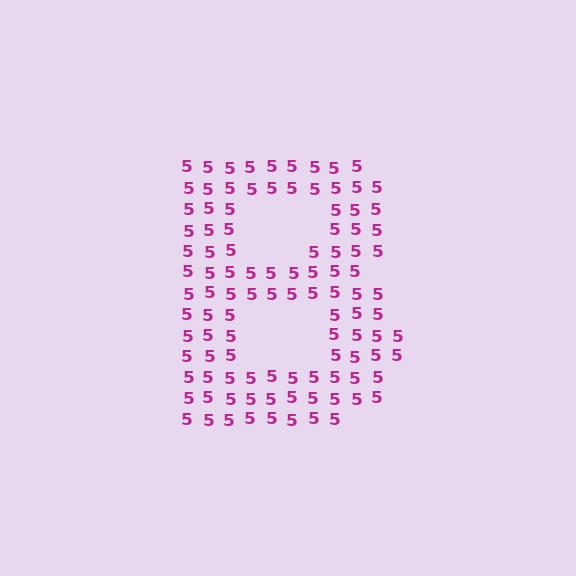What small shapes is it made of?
It is made of small digit 5's.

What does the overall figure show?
The overall figure shows the letter B.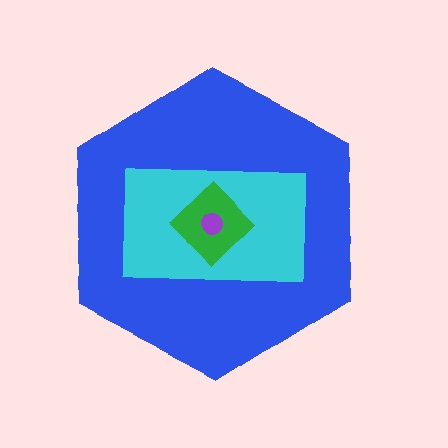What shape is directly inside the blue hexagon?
The cyan rectangle.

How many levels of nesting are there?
4.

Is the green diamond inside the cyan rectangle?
Yes.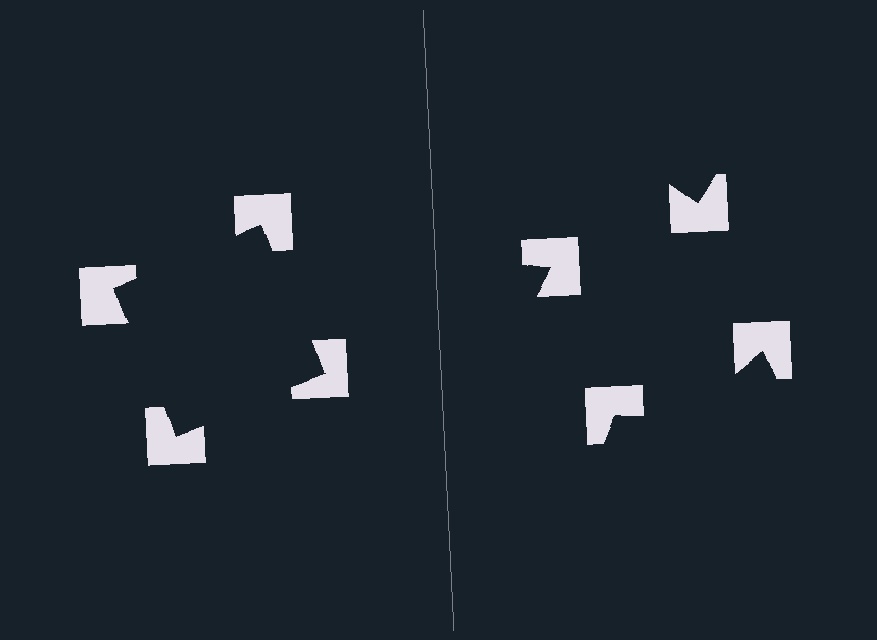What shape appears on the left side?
An illusory square.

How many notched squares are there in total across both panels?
8 — 4 on each side.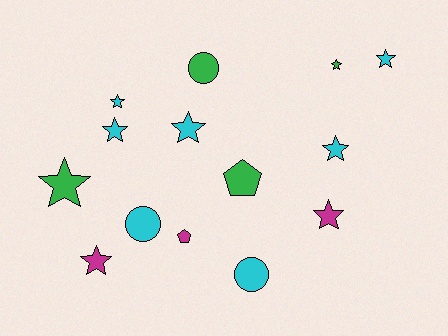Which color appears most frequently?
Cyan, with 7 objects.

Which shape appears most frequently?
Star, with 9 objects.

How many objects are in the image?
There are 14 objects.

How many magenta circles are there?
There are no magenta circles.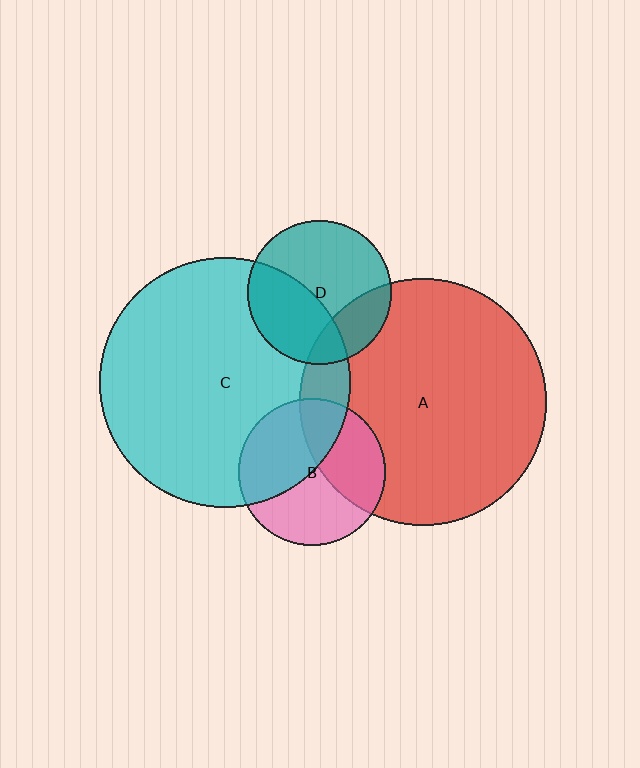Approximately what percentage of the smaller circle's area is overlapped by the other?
Approximately 35%.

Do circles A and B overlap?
Yes.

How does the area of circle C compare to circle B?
Approximately 2.9 times.